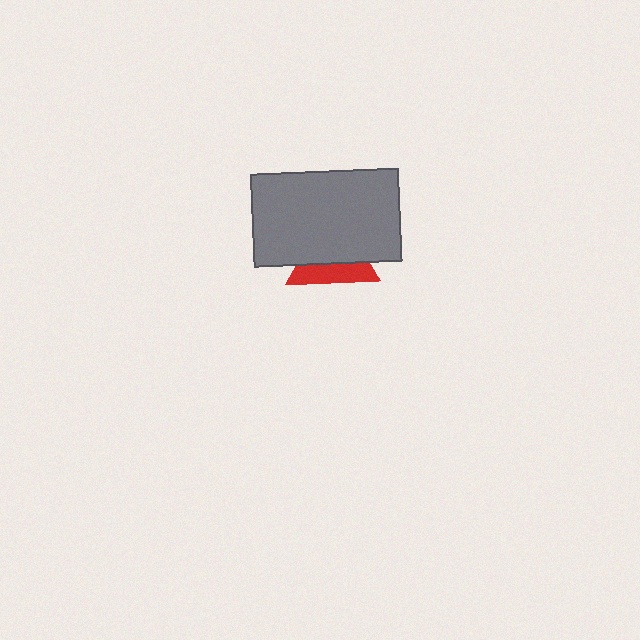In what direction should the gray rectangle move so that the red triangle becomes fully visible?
The gray rectangle should move up. That is the shortest direction to clear the overlap and leave the red triangle fully visible.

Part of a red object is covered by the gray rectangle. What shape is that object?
It is a triangle.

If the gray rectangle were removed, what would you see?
You would see the complete red triangle.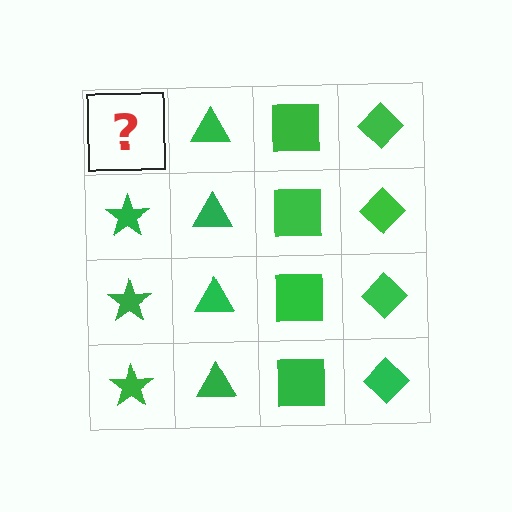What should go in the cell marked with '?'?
The missing cell should contain a green star.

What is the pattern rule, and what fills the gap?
The rule is that each column has a consistent shape. The gap should be filled with a green star.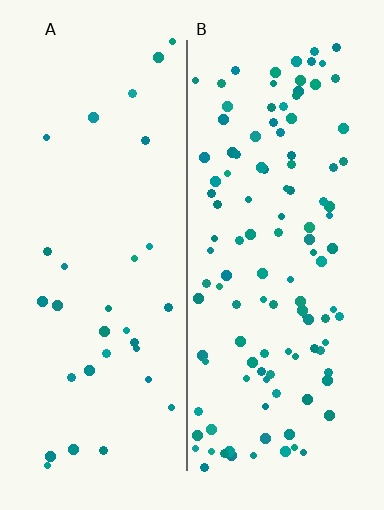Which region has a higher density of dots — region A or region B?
B (the right).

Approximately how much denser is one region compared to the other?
Approximately 3.6× — region B over region A.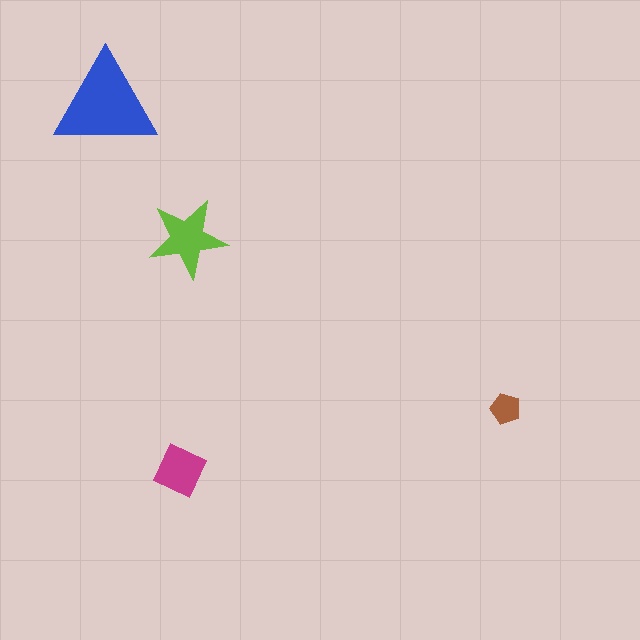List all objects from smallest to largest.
The brown pentagon, the magenta square, the lime star, the blue triangle.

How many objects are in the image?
There are 4 objects in the image.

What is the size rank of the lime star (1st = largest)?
2nd.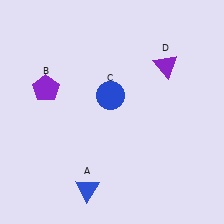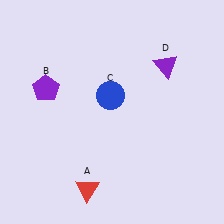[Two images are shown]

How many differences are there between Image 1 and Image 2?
There is 1 difference between the two images.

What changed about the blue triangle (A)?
In Image 1, A is blue. In Image 2, it changed to red.